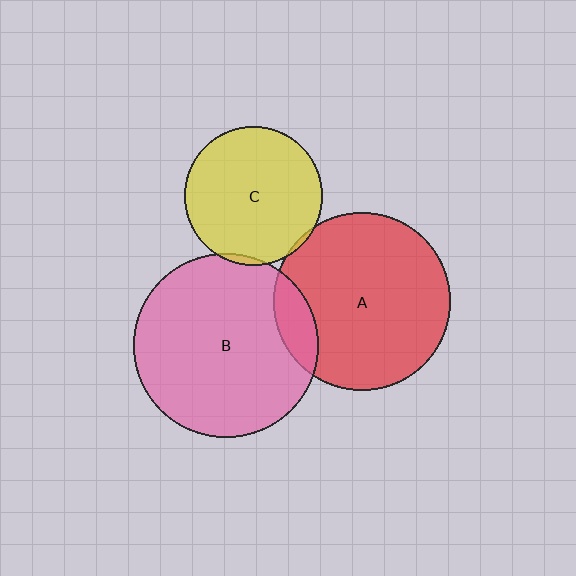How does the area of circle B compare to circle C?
Approximately 1.8 times.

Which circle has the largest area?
Circle B (pink).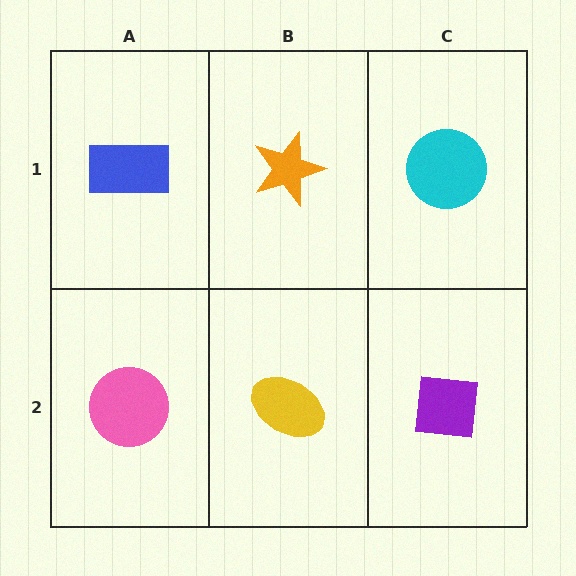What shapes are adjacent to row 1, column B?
A yellow ellipse (row 2, column B), a blue rectangle (row 1, column A), a cyan circle (row 1, column C).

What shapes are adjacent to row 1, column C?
A purple square (row 2, column C), an orange star (row 1, column B).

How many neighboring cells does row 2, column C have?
2.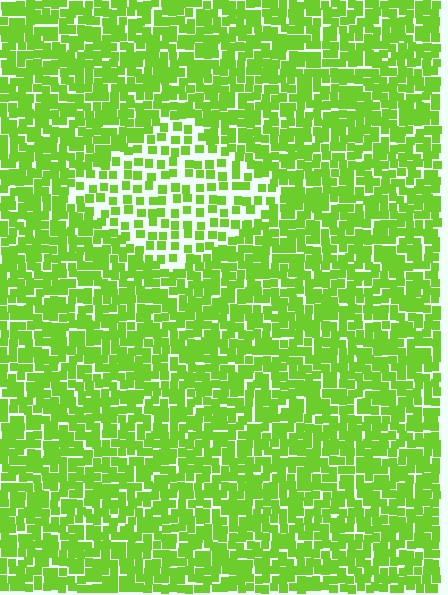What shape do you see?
I see a diamond.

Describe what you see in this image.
The image contains small lime elements arranged at two different densities. A diamond-shaped region is visible where the elements are less densely packed than the surrounding area.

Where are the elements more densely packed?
The elements are more densely packed outside the diamond boundary.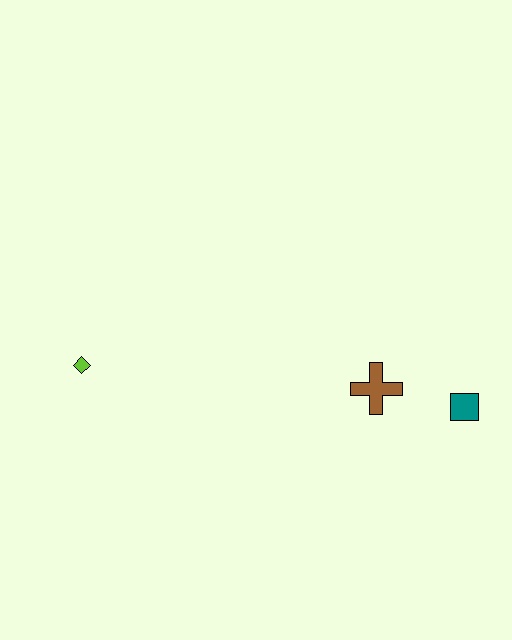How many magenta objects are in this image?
There are no magenta objects.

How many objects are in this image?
There are 3 objects.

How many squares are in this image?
There is 1 square.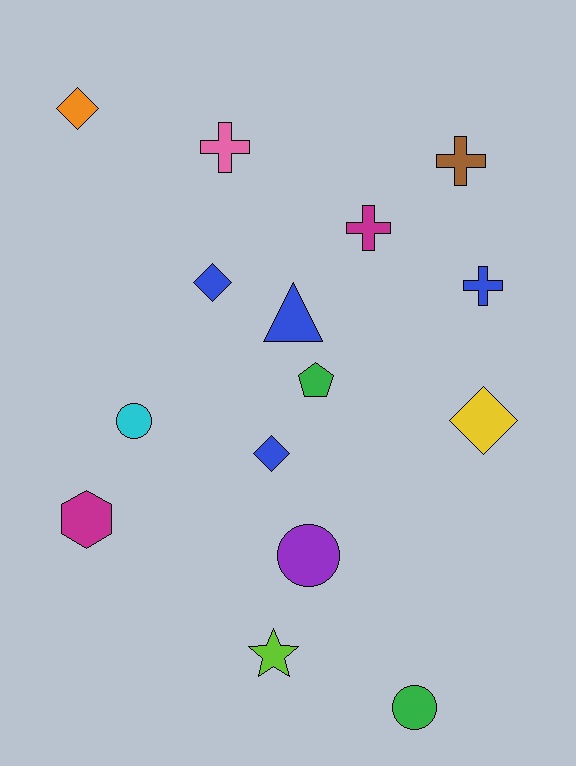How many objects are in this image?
There are 15 objects.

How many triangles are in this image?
There is 1 triangle.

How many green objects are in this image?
There are 2 green objects.